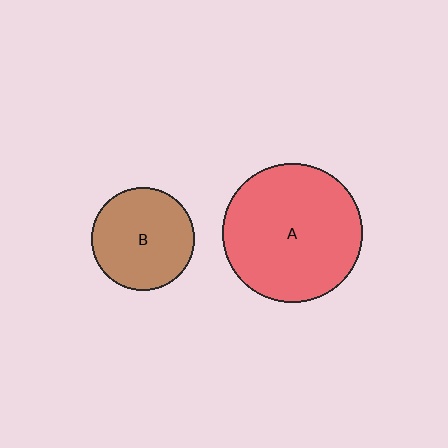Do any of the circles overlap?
No, none of the circles overlap.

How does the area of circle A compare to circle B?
Approximately 1.8 times.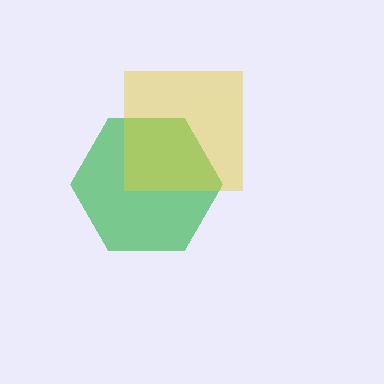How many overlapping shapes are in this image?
There are 2 overlapping shapes in the image.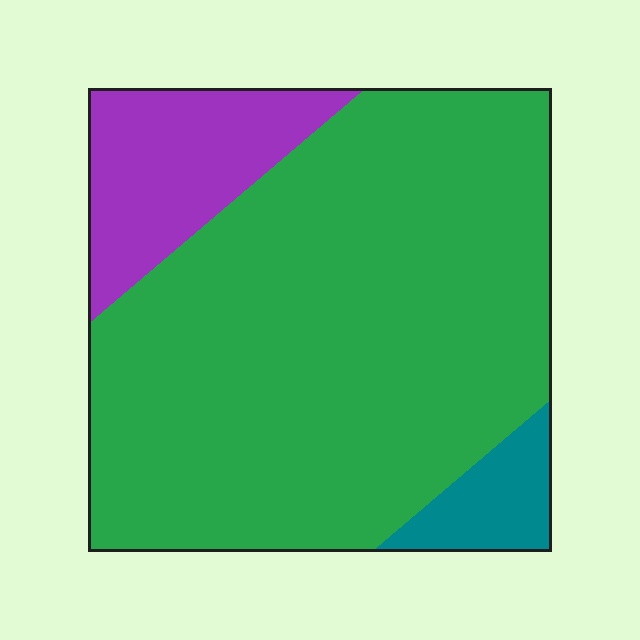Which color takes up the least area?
Teal, at roughly 5%.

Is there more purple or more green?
Green.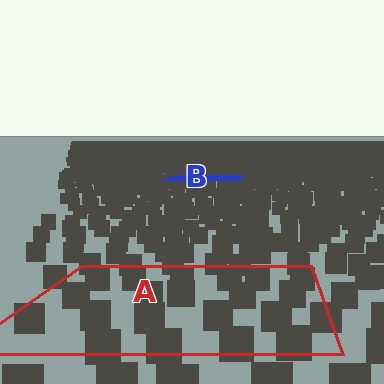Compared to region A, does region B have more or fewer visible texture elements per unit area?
Region B has more texture elements per unit area — they are packed more densely because it is farther away.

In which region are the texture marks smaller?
The texture marks are smaller in region B, because it is farther away.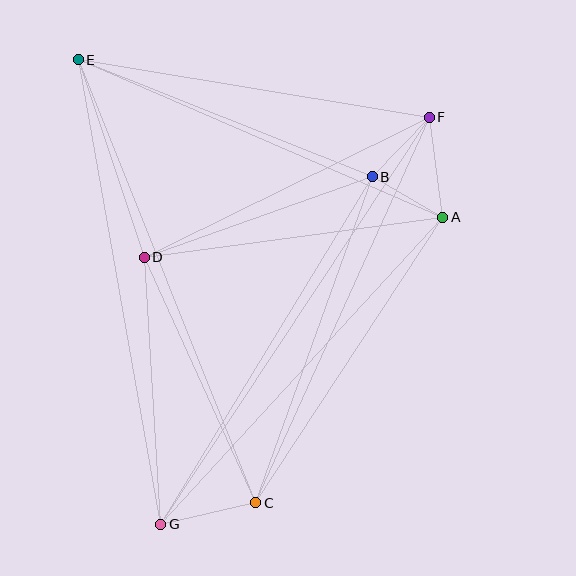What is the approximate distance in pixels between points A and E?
The distance between A and E is approximately 397 pixels.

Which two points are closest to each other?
Points A and B are closest to each other.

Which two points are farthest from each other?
Points F and G are farthest from each other.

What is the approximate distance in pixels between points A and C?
The distance between A and C is approximately 341 pixels.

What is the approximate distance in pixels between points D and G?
The distance between D and G is approximately 268 pixels.